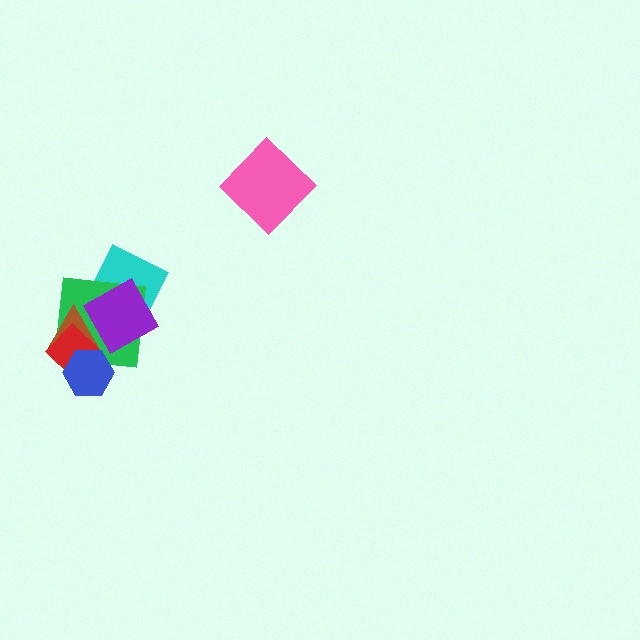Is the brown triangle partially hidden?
Yes, it is partially covered by another shape.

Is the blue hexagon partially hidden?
No, no other shape covers it.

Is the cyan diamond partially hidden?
Yes, it is partially covered by another shape.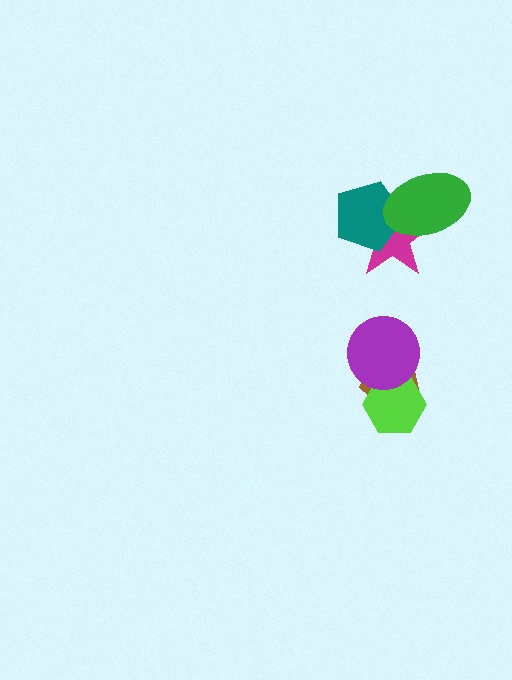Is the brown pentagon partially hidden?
Yes, it is partially covered by another shape.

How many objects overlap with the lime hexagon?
2 objects overlap with the lime hexagon.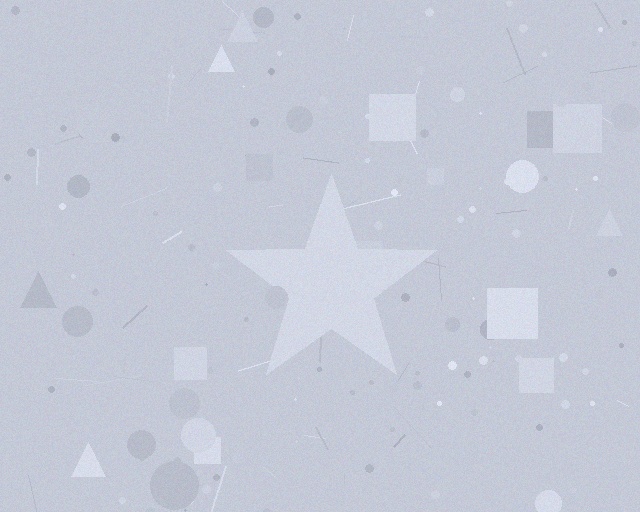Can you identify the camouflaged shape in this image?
The camouflaged shape is a star.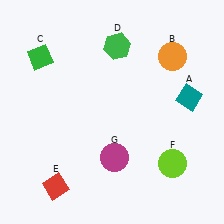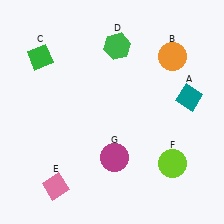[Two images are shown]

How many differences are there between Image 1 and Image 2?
There is 1 difference between the two images.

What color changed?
The diamond (E) changed from red in Image 1 to pink in Image 2.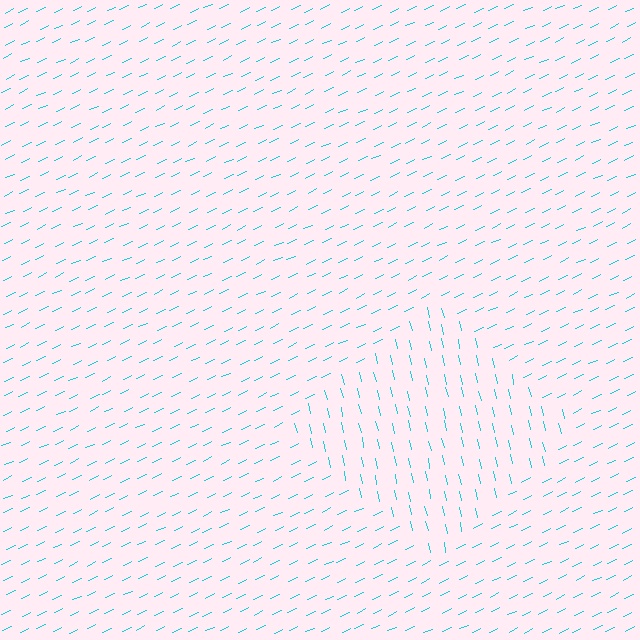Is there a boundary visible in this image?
Yes, there is a texture boundary formed by a change in line orientation.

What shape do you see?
I see a diamond.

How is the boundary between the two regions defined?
The boundary is defined purely by a change in line orientation (approximately 78 degrees difference). All lines are the same color and thickness.